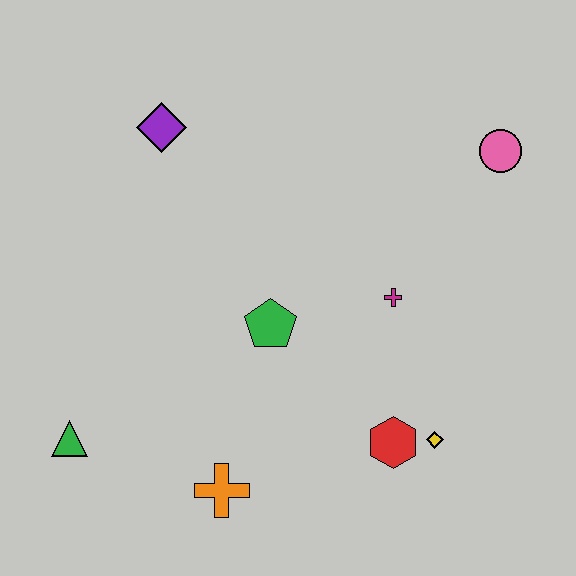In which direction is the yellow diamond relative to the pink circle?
The yellow diamond is below the pink circle.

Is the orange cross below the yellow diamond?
Yes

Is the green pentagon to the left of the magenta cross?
Yes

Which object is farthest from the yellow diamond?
The purple diamond is farthest from the yellow diamond.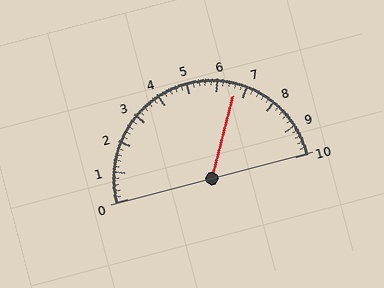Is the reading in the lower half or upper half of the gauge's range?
The reading is in the upper half of the range (0 to 10).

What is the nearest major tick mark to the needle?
The nearest major tick mark is 7.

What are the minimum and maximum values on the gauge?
The gauge ranges from 0 to 10.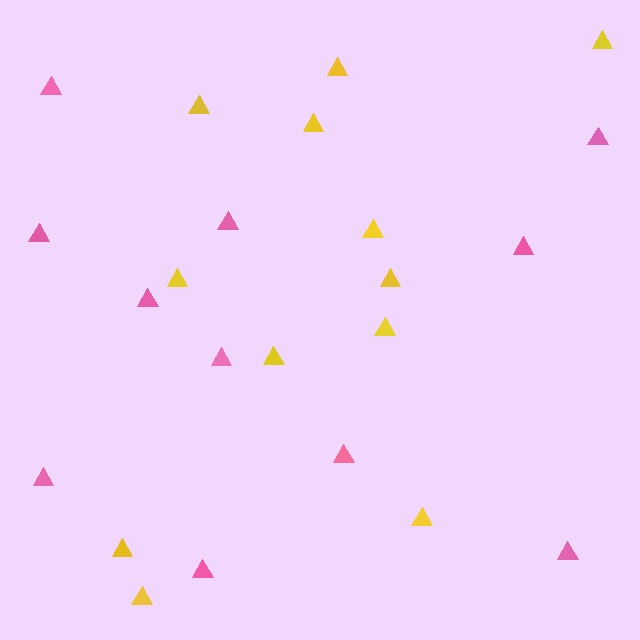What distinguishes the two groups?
There are 2 groups: one group of yellow triangles (12) and one group of pink triangles (11).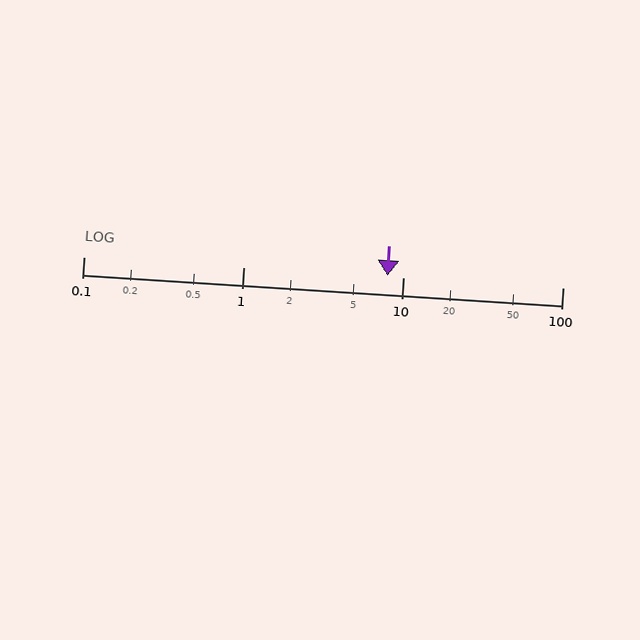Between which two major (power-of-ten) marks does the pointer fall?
The pointer is between 1 and 10.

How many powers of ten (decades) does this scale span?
The scale spans 3 decades, from 0.1 to 100.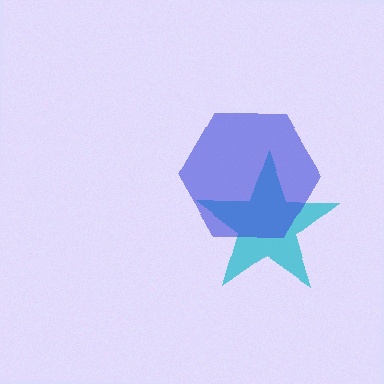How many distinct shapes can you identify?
There are 2 distinct shapes: a cyan star, a blue hexagon.